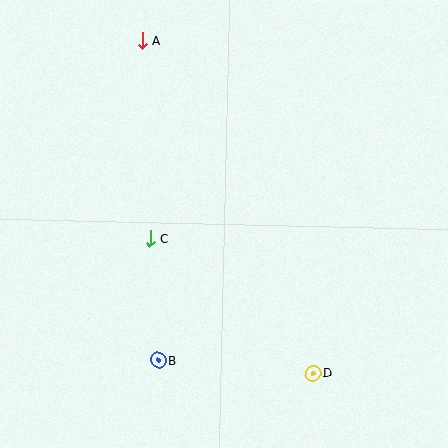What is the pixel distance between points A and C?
The distance between A and C is 198 pixels.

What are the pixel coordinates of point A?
Point A is at (143, 41).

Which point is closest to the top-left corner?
Point A is closest to the top-left corner.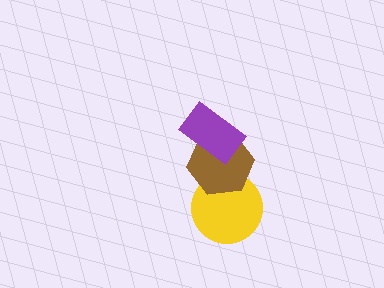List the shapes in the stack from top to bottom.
From top to bottom: the purple rectangle, the brown hexagon, the yellow circle.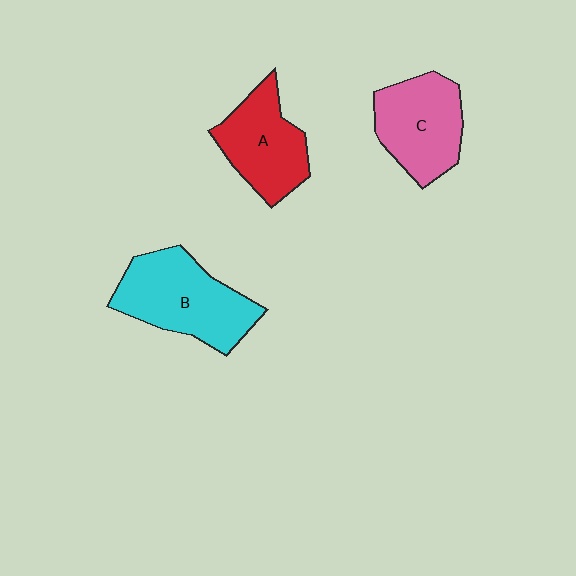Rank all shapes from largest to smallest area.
From largest to smallest: B (cyan), C (pink), A (red).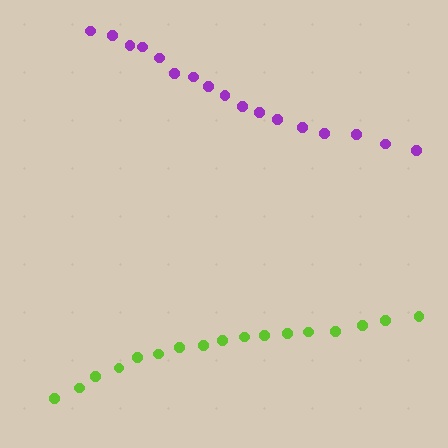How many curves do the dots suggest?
There are 2 distinct paths.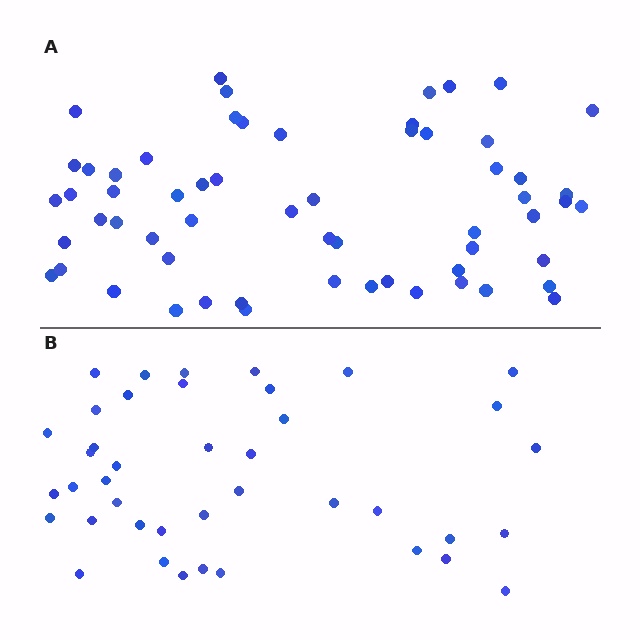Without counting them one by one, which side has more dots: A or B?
Region A (the top region) has more dots.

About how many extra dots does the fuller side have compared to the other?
Region A has approximately 20 more dots than region B.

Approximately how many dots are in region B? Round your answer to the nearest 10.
About 40 dots. (The exact count is 41, which rounds to 40.)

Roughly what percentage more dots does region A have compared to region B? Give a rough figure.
About 45% more.